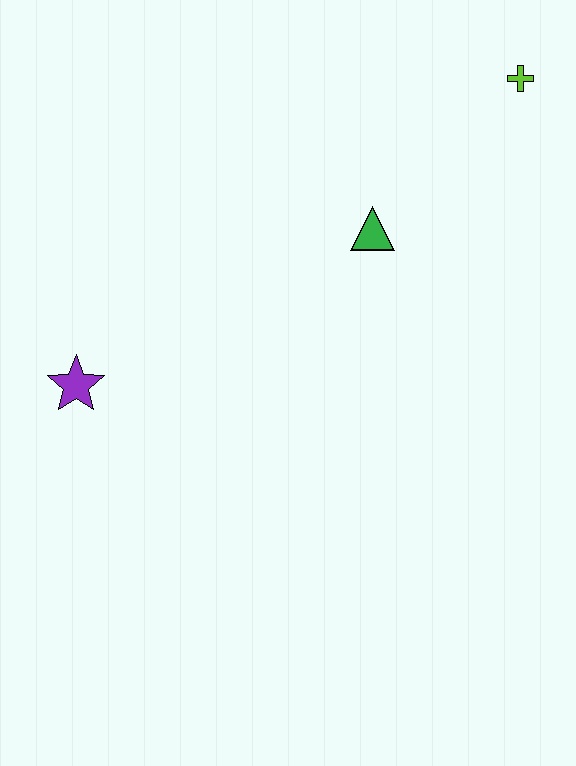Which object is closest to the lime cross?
The green triangle is closest to the lime cross.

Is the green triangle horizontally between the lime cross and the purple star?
Yes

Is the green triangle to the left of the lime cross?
Yes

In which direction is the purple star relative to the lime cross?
The purple star is to the left of the lime cross.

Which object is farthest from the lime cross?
The purple star is farthest from the lime cross.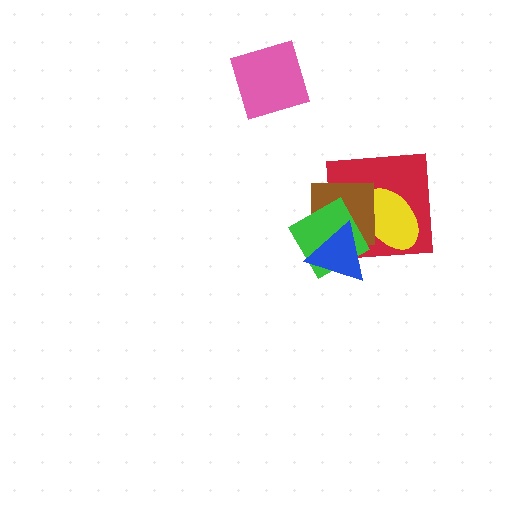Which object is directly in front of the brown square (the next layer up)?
The green square is directly in front of the brown square.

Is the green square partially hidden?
Yes, it is partially covered by another shape.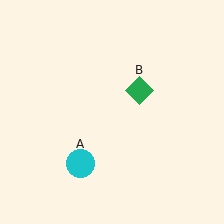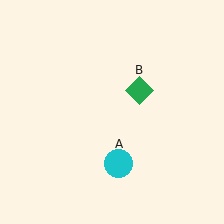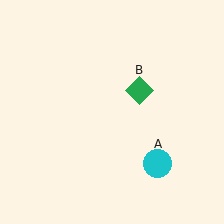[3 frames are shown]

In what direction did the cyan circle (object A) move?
The cyan circle (object A) moved right.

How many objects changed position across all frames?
1 object changed position: cyan circle (object A).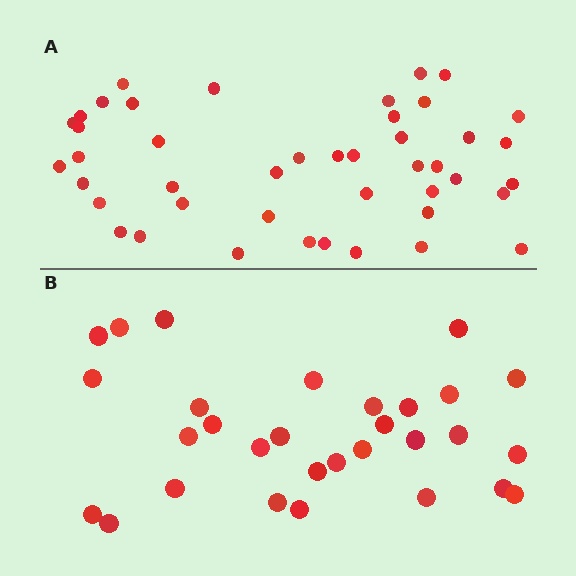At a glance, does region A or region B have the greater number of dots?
Region A (the top region) has more dots.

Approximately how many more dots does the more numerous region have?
Region A has approximately 15 more dots than region B.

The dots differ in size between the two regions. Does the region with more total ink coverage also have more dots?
No. Region B has more total ink coverage because its dots are larger, but region A actually contains more individual dots. Total area can be misleading — the number of items is what matters here.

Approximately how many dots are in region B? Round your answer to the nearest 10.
About 30 dots.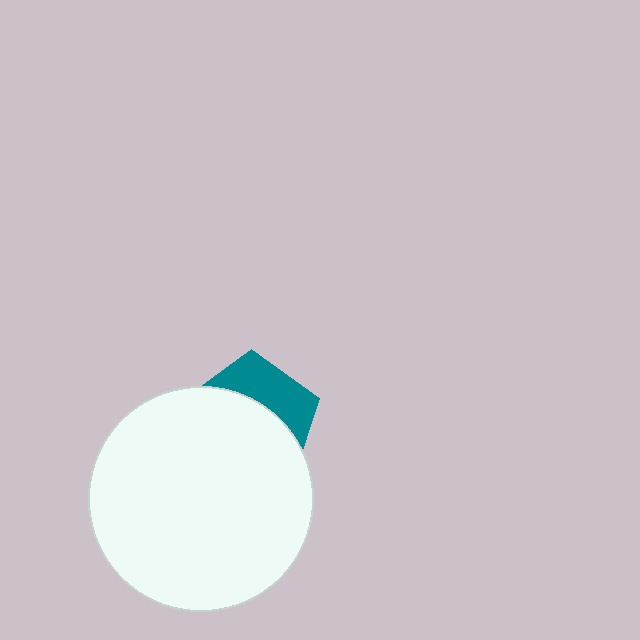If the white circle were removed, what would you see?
You would see the complete teal pentagon.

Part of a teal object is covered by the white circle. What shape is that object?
It is a pentagon.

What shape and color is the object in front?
The object in front is a white circle.